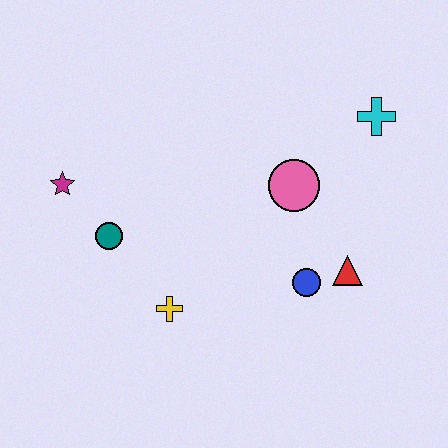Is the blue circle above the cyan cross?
No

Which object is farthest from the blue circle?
The magenta star is farthest from the blue circle.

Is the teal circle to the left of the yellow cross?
Yes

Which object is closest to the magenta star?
The teal circle is closest to the magenta star.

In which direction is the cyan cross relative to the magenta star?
The cyan cross is to the right of the magenta star.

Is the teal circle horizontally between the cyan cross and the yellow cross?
No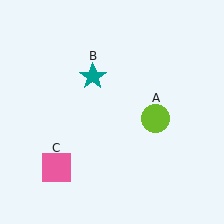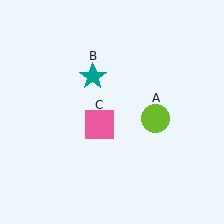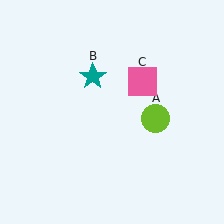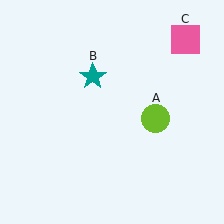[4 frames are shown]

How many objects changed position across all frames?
1 object changed position: pink square (object C).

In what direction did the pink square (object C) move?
The pink square (object C) moved up and to the right.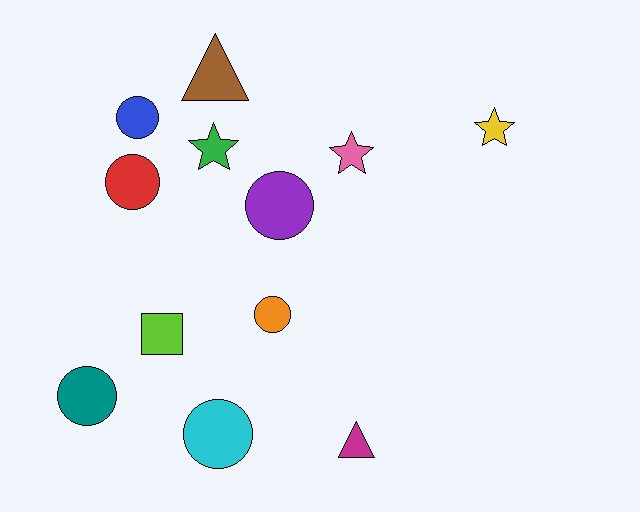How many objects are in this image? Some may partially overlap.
There are 12 objects.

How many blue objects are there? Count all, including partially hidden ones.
There is 1 blue object.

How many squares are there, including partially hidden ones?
There is 1 square.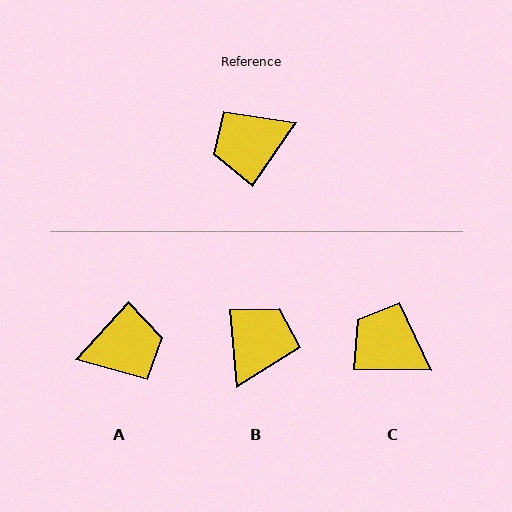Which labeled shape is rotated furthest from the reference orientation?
A, about 173 degrees away.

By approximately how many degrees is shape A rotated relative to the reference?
Approximately 173 degrees counter-clockwise.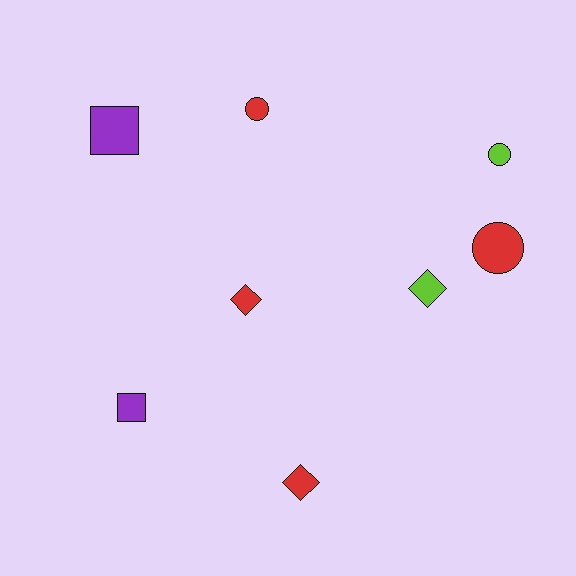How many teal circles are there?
There are no teal circles.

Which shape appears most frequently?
Diamond, with 3 objects.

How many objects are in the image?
There are 8 objects.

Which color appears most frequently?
Red, with 4 objects.